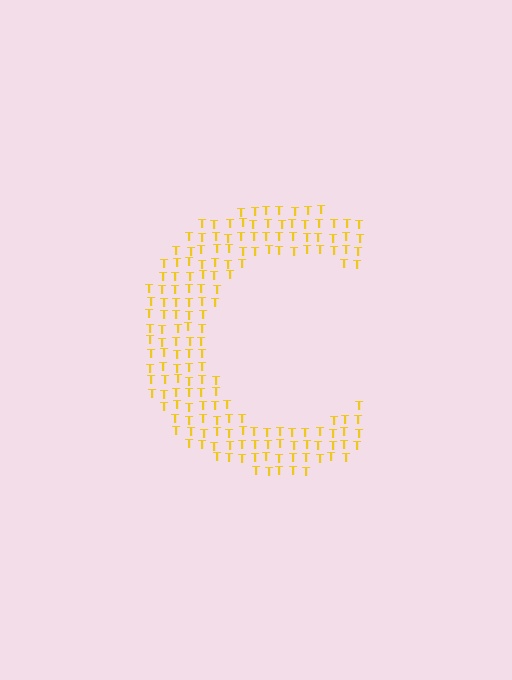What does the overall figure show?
The overall figure shows the letter C.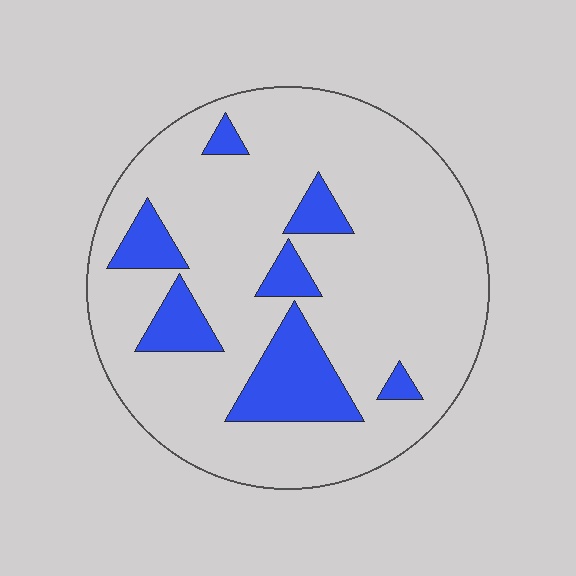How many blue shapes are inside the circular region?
7.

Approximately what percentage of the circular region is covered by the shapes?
Approximately 15%.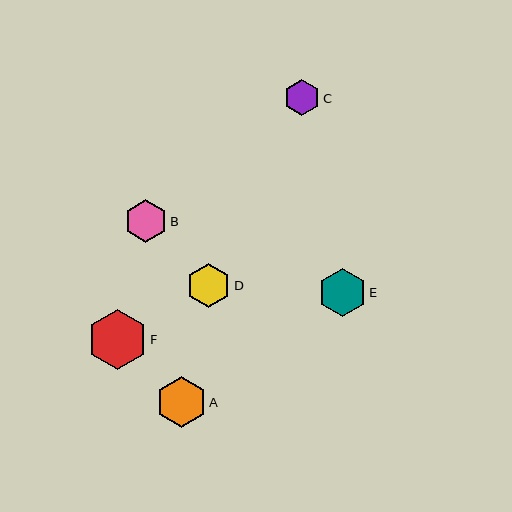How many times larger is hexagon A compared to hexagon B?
Hexagon A is approximately 1.2 times the size of hexagon B.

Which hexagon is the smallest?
Hexagon C is the smallest with a size of approximately 36 pixels.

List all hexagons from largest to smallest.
From largest to smallest: F, A, E, D, B, C.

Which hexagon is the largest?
Hexagon F is the largest with a size of approximately 60 pixels.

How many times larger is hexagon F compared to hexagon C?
Hexagon F is approximately 1.7 times the size of hexagon C.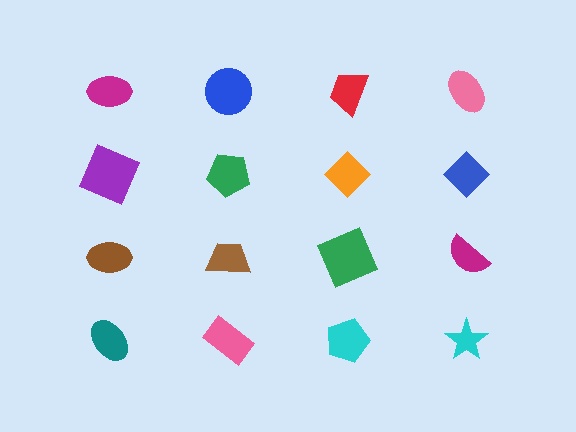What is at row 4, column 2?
A pink rectangle.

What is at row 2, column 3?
An orange diamond.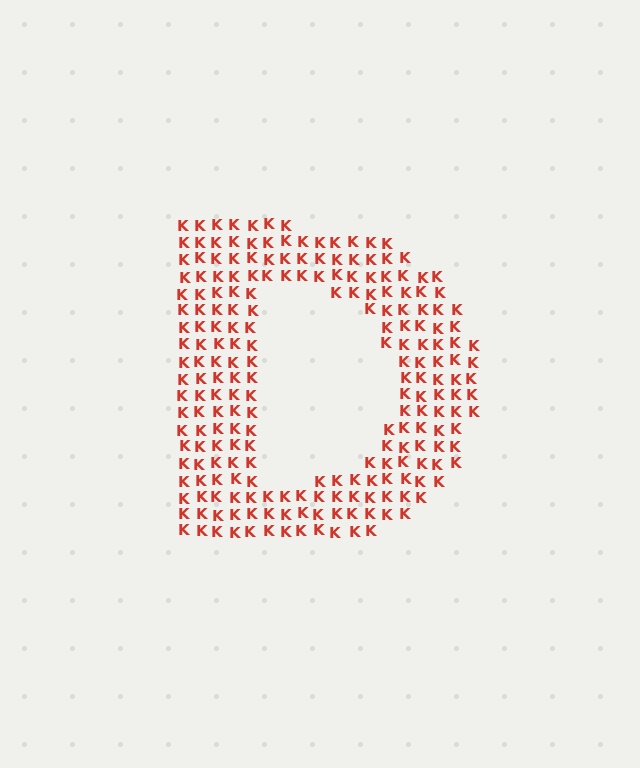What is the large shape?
The large shape is the letter D.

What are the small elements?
The small elements are letter K's.